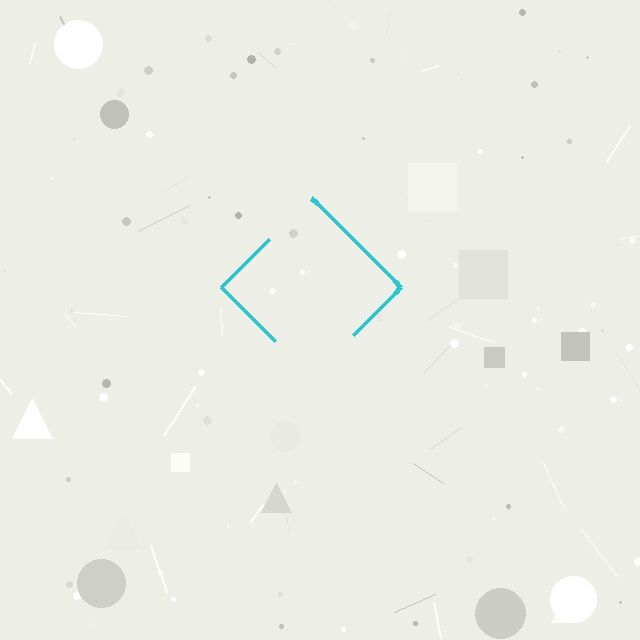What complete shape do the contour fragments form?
The contour fragments form a diamond.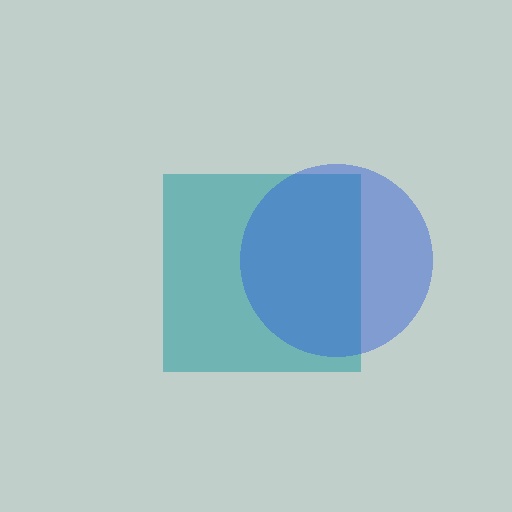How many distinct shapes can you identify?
There are 2 distinct shapes: a teal square, a blue circle.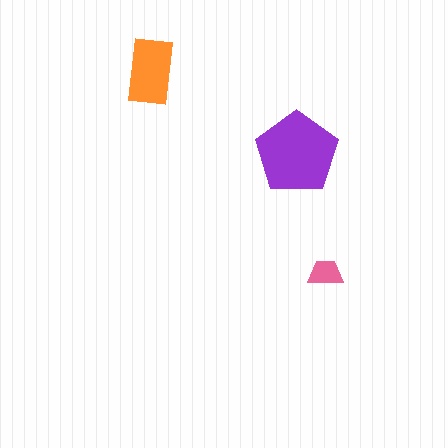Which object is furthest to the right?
The pink trapezoid is rightmost.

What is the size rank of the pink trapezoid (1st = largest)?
3rd.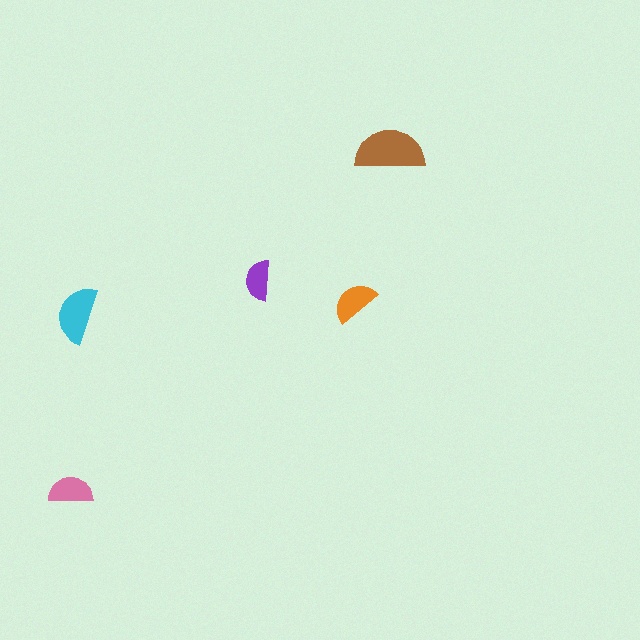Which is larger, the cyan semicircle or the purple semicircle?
The cyan one.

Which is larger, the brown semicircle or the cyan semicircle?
The brown one.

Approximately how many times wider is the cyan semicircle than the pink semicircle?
About 1.5 times wider.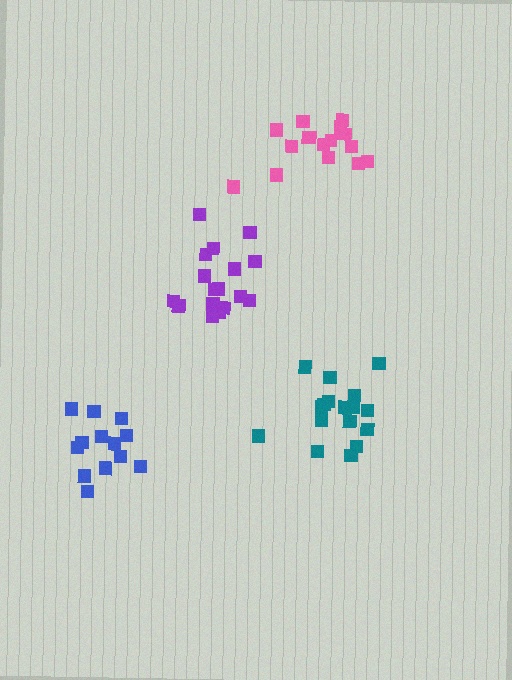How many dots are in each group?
Group 1: 18 dots, Group 2: 16 dots, Group 3: 13 dots, Group 4: 17 dots (64 total).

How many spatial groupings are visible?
There are 4 spatial groupings.